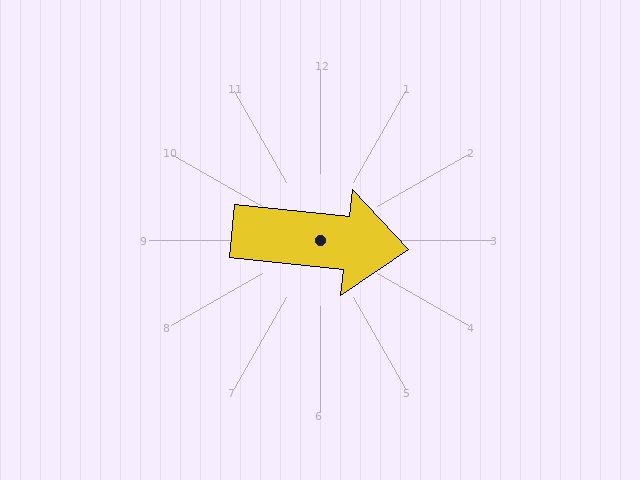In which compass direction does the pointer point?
East.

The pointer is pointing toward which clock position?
Roughly 3 o'clock.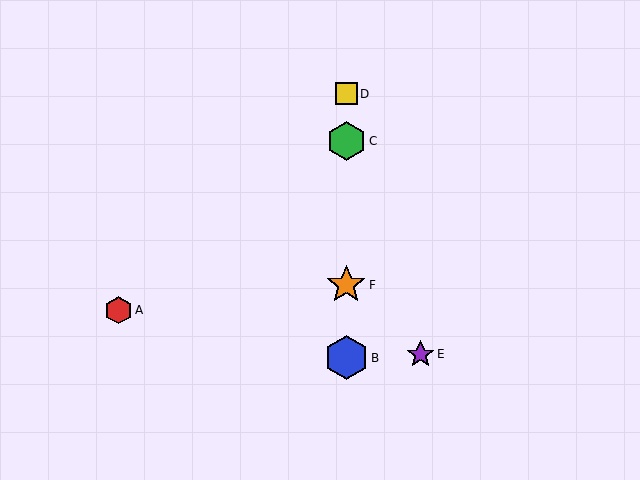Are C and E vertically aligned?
No, C is at x≈346 and E is at x≈421.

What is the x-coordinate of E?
Object E is at x≈421.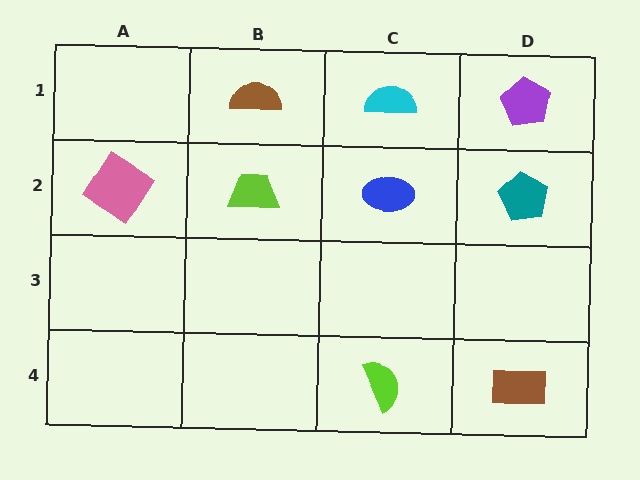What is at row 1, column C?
A cyan semicircle.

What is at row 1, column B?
A brown semicircle.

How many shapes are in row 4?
2 shapes.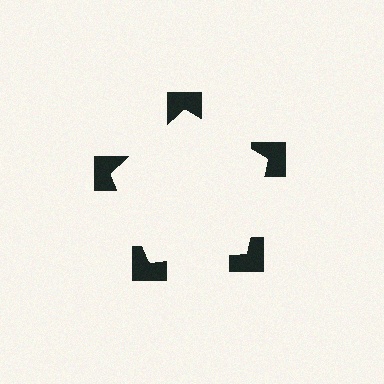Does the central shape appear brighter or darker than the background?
It typically appears slightly brighter than the background, even though no actual brightness change is drawn.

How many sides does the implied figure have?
5 sides.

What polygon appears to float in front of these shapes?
An illusory pentagon — its edges are inferred from the aligned wedge cuts in the notched squares, not physically drawn.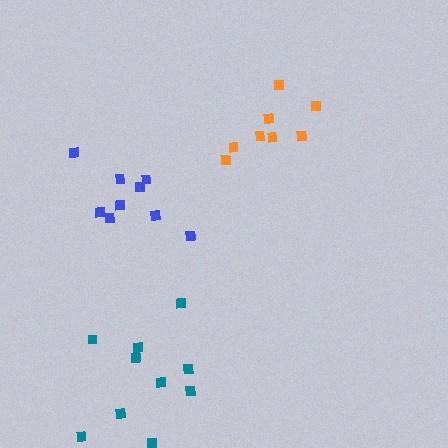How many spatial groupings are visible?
There are 3 spatial groupings.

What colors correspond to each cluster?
The clusters are colored: orange, blue, teal.